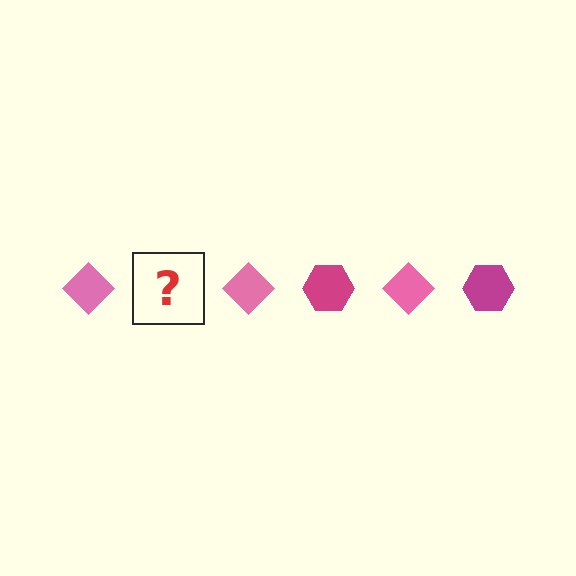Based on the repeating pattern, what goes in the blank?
The blank should be a magenta hexagon.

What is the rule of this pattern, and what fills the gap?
The rule is that the pattern alternates between pink diamond and magenta hexagon. The gap should be filled with a magenta hexagon.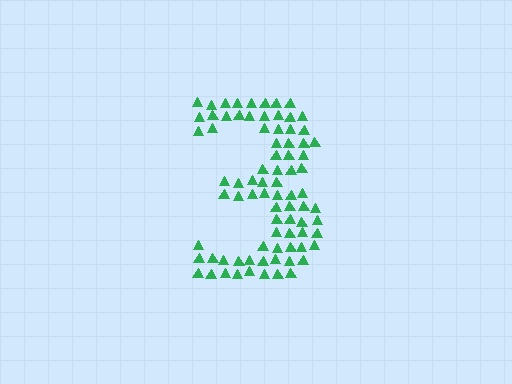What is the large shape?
The large shape is the digit 3.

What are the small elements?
The small elements are triangles.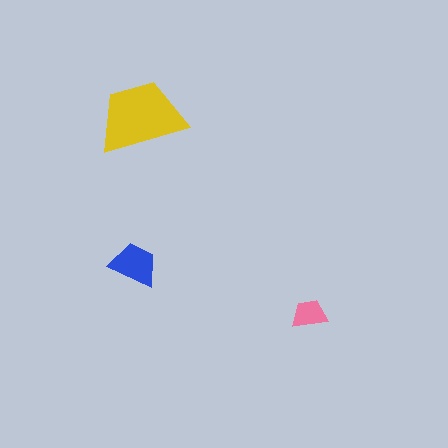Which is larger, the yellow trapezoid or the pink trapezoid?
The yellow one.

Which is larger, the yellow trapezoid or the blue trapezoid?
The yellow one.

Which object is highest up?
The yellow trapezoid is topmost.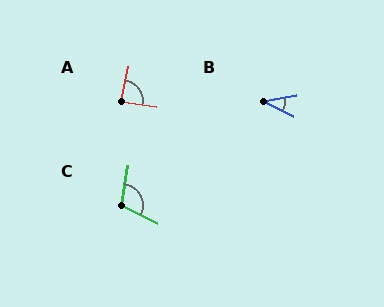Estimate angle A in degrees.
Approximately 86 degrees.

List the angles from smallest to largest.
B (36°), A (86°), C (107°).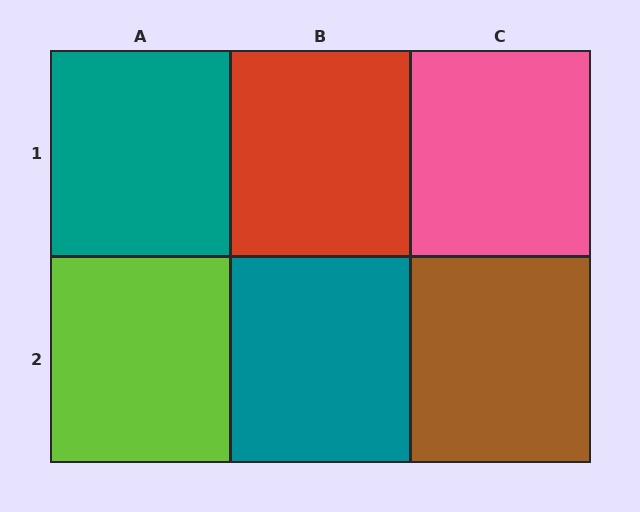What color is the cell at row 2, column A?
Lime.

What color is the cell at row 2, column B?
Teal.